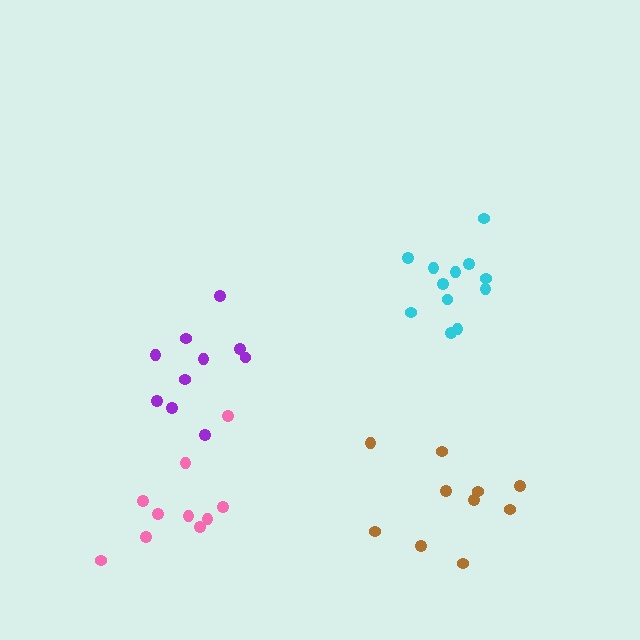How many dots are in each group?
Group 1: 10 dots, Group 2: 12 dots, Group 3: 10 dots, Group 4: 10 dots (42 total).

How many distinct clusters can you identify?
There are 4 distinct clusters.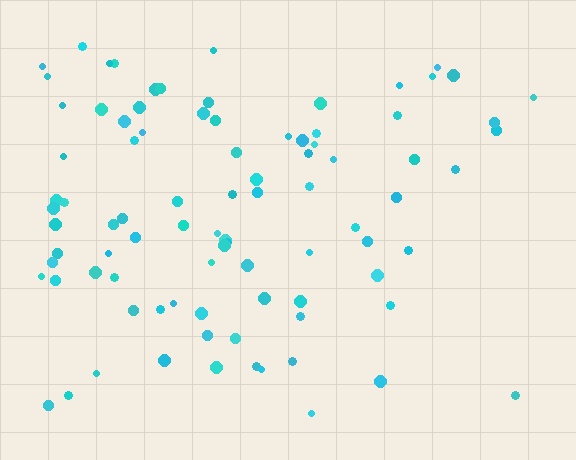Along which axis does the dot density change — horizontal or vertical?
Horizontal.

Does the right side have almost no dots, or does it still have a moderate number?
Still a moderate number, just noticeably fewer than the left.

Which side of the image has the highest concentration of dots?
The left.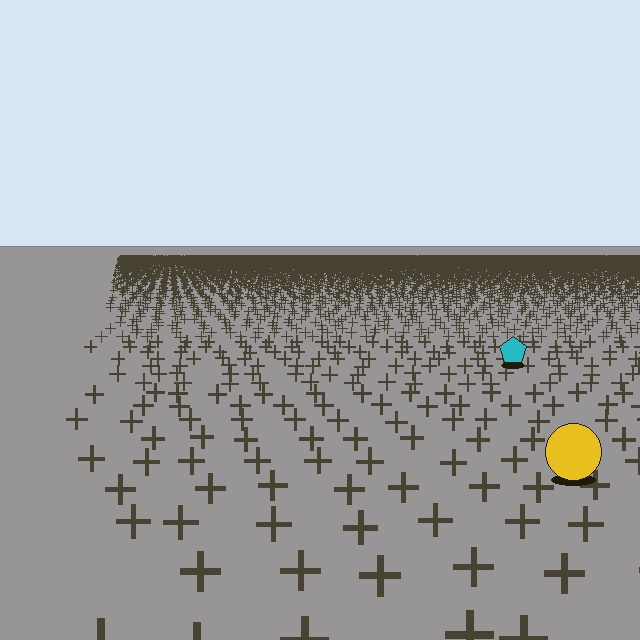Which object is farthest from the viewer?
The cyan pentagon is farthest from the viewer. It appears smaller and the ground texture around it is denser.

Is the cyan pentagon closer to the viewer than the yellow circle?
No. The yellow circle is closer — you can tell from the texture gradient: the ground texture is coarser near it.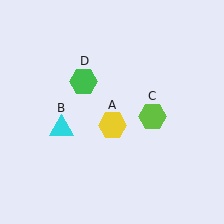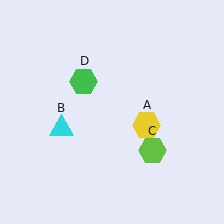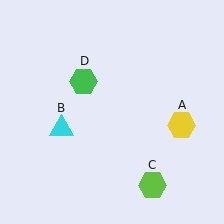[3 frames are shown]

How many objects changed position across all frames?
2 objects changed position: yellow hexagon (object A), lime hexagon (object C).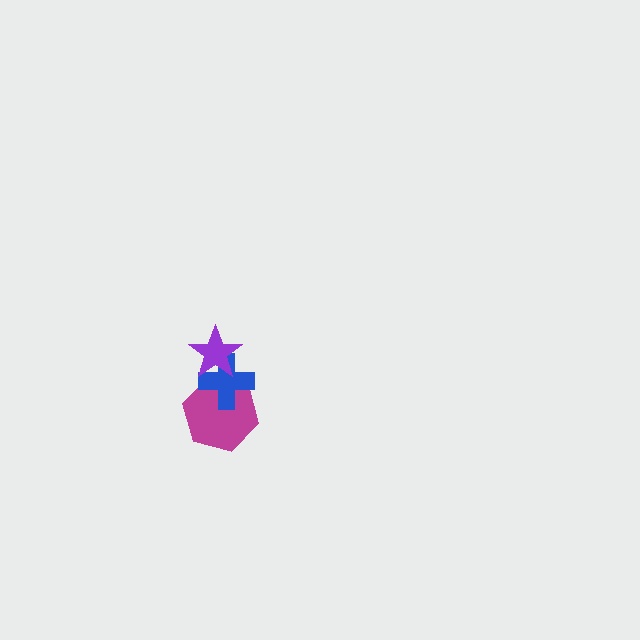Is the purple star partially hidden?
No, no other shape covers it.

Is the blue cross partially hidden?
Yes, it is partially covered by another shape.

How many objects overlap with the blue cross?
2 objects overlap with the blue cross.